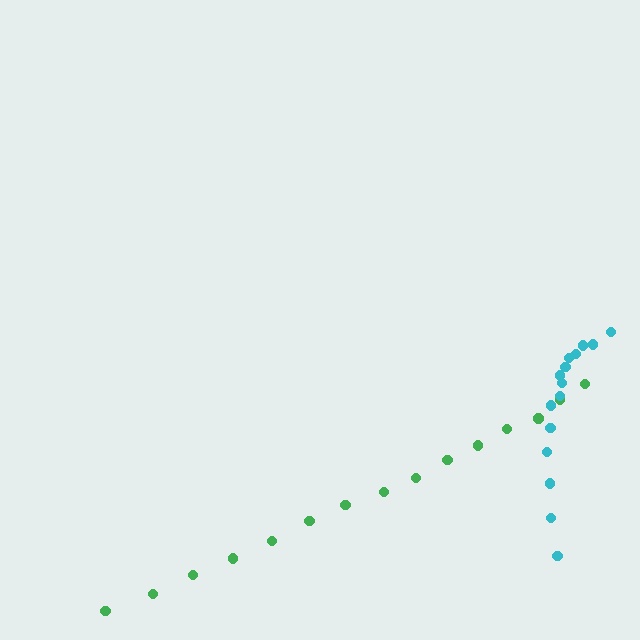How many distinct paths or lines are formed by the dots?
There are 2 distinct paths.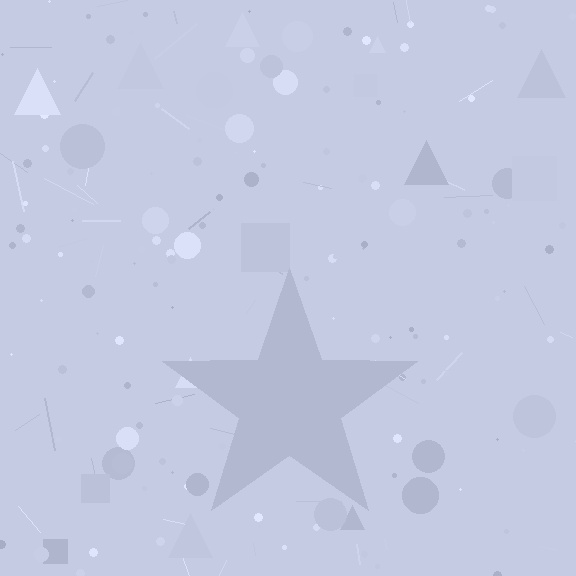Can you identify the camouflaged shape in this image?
The camouflaged shape is a star.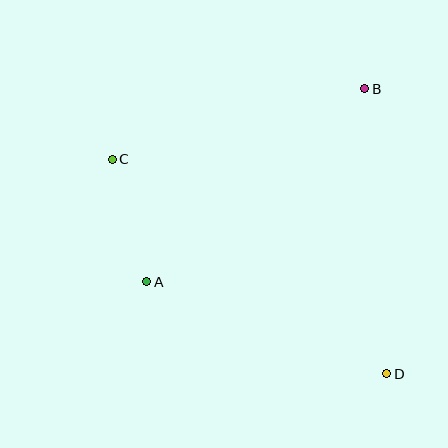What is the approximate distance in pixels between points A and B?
The distance between A and B is approximately 291 pixels.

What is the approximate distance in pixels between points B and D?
The distance between B and D is approximately 286 pixels.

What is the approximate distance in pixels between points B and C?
The distance between B and C is approximately 262 pixels.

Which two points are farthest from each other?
Points C and D are farthest from each other.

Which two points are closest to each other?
Points A and C are closest to each other.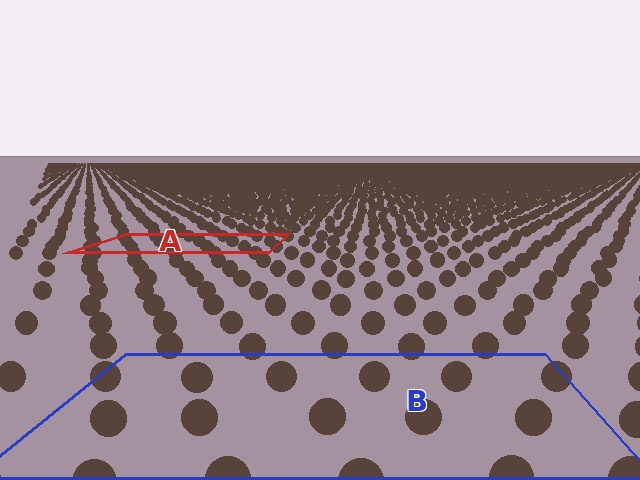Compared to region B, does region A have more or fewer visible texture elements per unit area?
Region A has more texture elements per unit area — they are packed more densely because it is farther away.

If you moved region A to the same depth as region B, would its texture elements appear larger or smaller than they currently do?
They would appear larger. At a closer depth, the same texture elements are projected at a bigger on-screen size.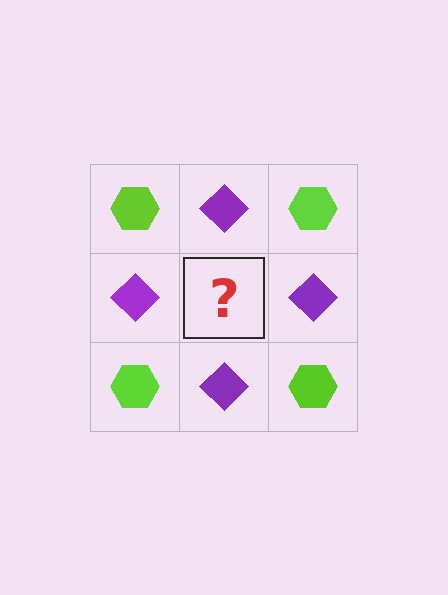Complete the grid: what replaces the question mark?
The question mark should be replaced with a lime hexagon.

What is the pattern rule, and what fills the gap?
The rule is that it alternates lime hexagon and purple diamond in a checkerboard pattern. The gap should be filled with a lime hexagon.